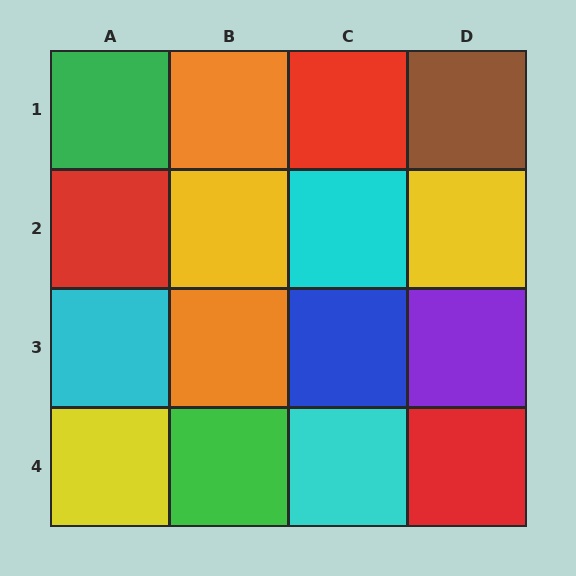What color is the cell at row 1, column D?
Brown.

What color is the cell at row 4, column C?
Cyan.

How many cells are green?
2 cells are green.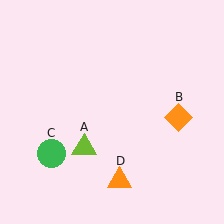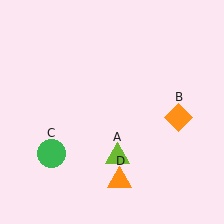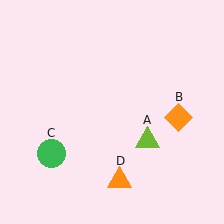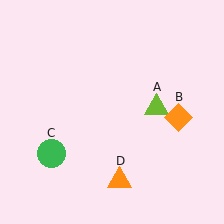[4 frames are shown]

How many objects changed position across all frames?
1 object changed position: lime triangle (object A).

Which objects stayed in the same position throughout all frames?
Orange diamond (object B) and green circle (object C) and orange triangle (object D) remained stationary.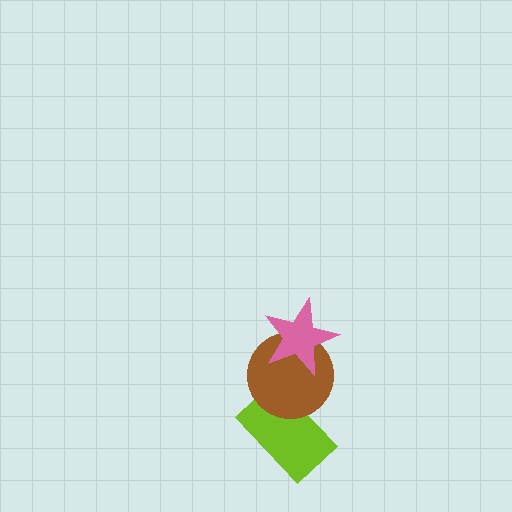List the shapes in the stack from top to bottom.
From top to bottom: the pink star, the brown circle, the lime rectangle.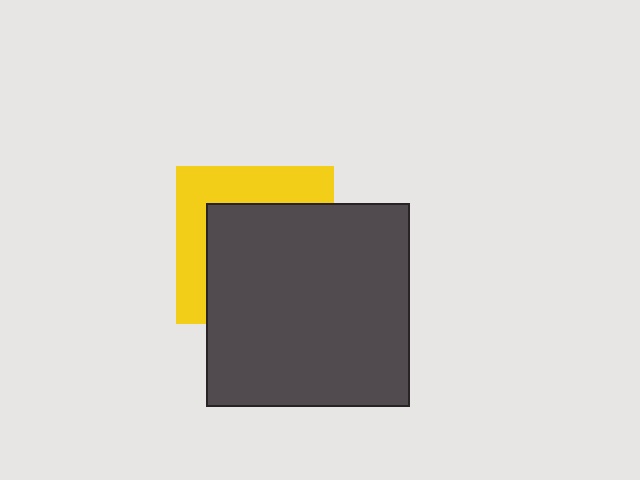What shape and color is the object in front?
The object in front is a dark gray square.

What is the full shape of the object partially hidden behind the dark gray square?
The partially hidden object is a yellow square.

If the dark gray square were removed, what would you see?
You would see the complete yellow square.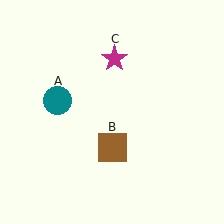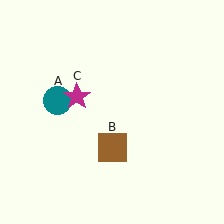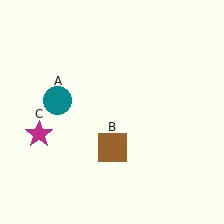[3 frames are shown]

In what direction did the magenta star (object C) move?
The magenta star (object C) moved down and to the left.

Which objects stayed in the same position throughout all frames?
Teal circle (object A) and brown square (object B) remained stationary.